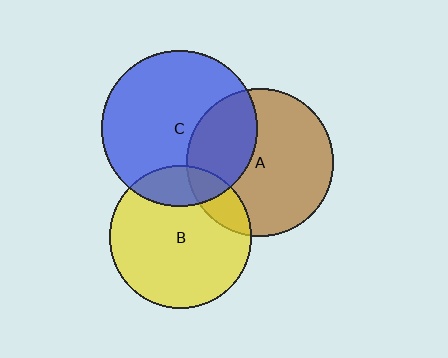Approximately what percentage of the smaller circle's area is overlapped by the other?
Approximately 15%.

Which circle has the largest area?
Circle C (blue).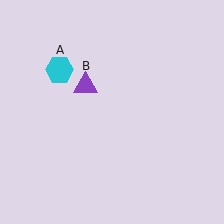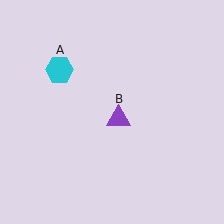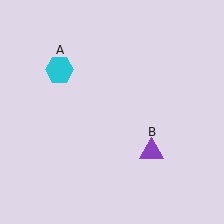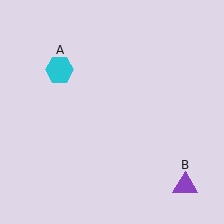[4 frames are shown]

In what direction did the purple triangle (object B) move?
The purple triangle (object B) moved down and to the right.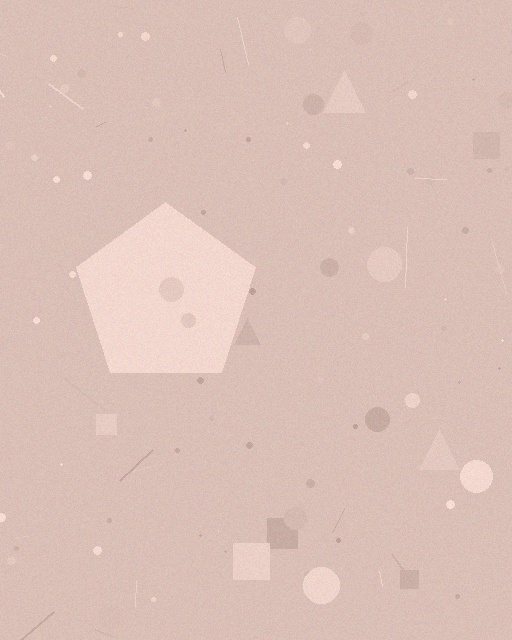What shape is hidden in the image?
A pentagon is hidden in the image.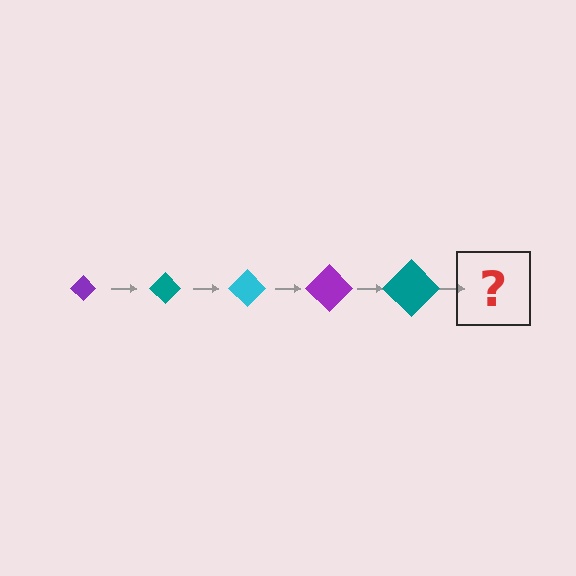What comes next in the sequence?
The next element should be a cyan diamond, larger than the previous one.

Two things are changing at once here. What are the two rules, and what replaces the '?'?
The two rules are that the diamond grows larger each step and the color cycles through purple, teal, and cyan. The '?' should be a cyan diamond, larger than the previous one.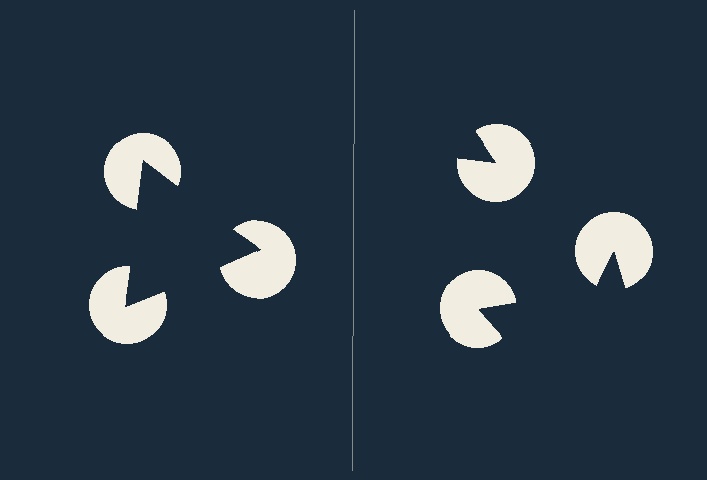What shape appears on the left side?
An illusory triangle.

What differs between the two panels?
The pac-man discs are positioned identically on both sides; only the wedge orientations differ. On the left they align to a triangle; on the right they are misaligned.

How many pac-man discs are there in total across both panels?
6 — 3 on each side.